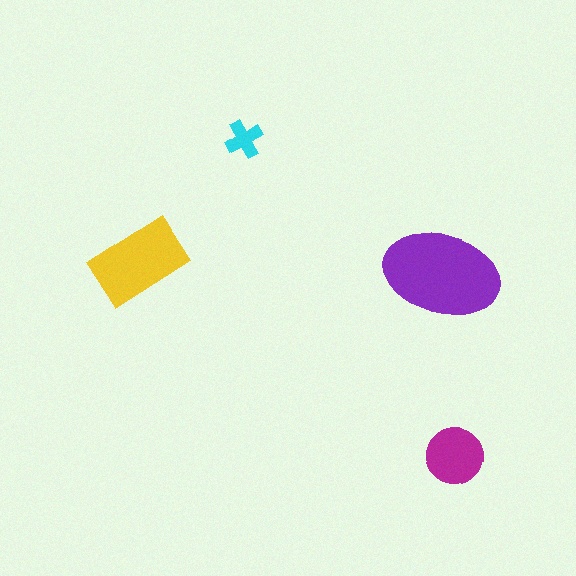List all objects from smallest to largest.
The cyan cross, the magenta circle, the yellow rectangle, the purple ellipse.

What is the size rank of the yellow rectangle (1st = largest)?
2nd.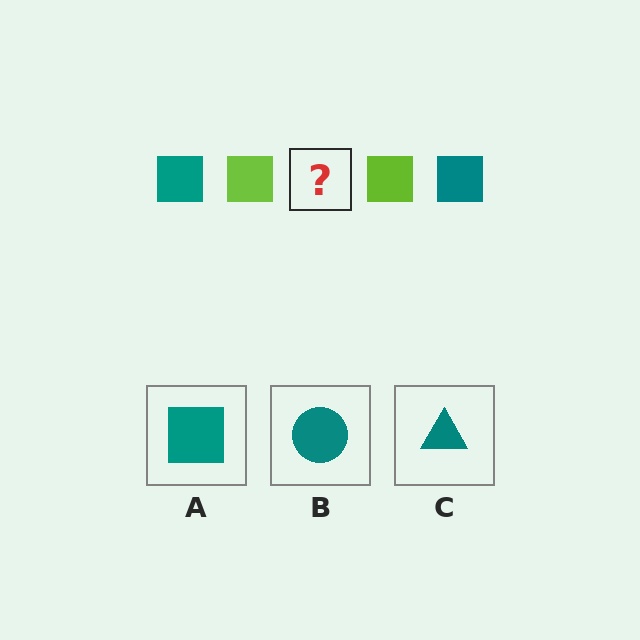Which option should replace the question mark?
Option A.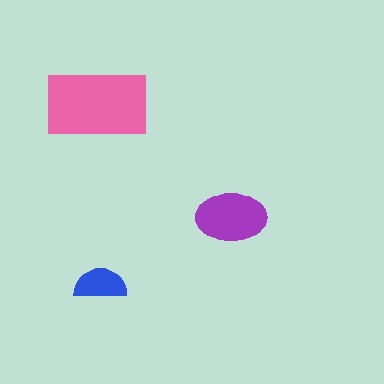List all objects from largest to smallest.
The pink rectangle, the purple ellipse, the blue semicircle.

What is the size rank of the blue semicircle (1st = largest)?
3rd.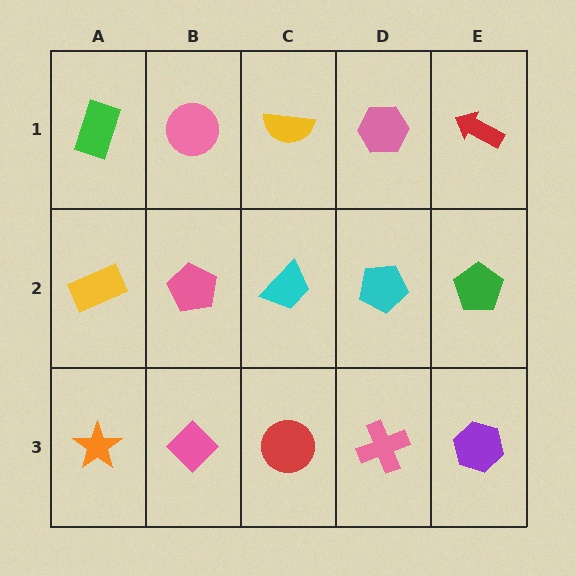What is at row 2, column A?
A yellow rectangle.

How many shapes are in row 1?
5 shapes.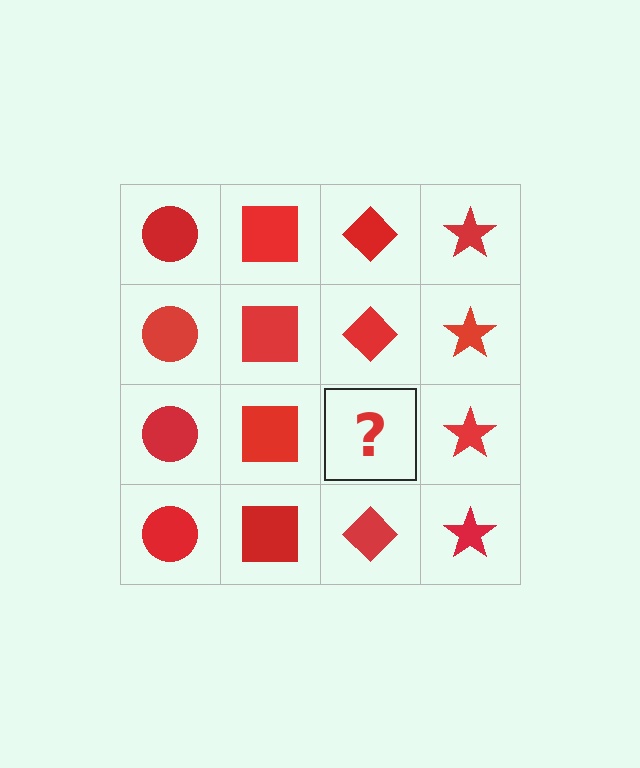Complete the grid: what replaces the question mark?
The question mark should be replaced with a red diamond.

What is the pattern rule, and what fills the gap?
The rule is that each column has a consistent shape. The gap should be filled with a red diamond.